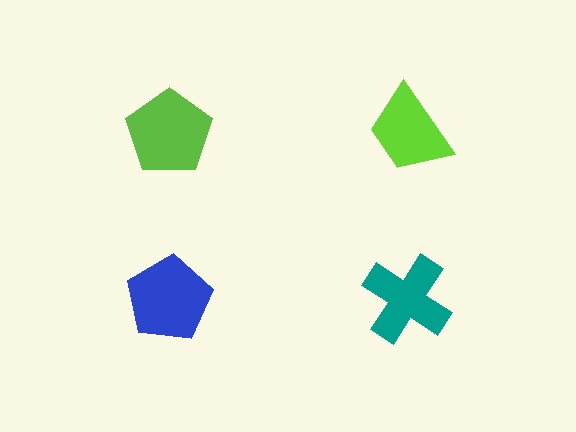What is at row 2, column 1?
A blue pentagon.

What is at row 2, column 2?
A teal cross.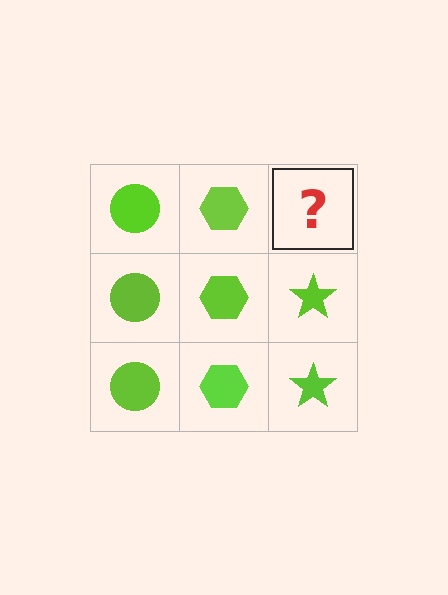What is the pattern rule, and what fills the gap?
The rule is that each column has a consistent shape. The gap should be filled with a lime star.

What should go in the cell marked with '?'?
The missing cell should contain a lime star.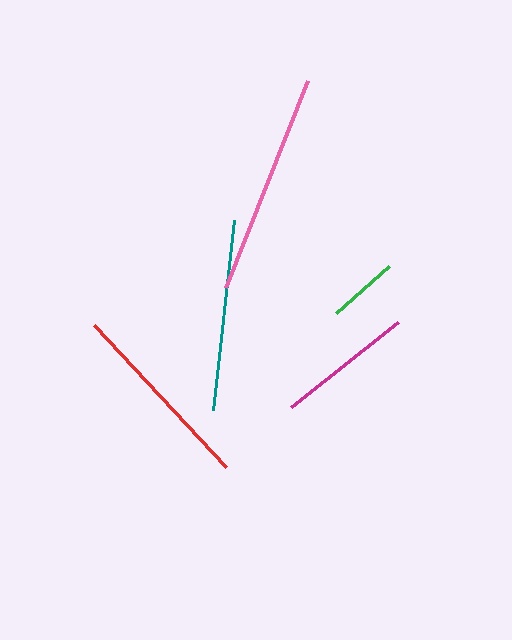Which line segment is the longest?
The pink line is the longest at approximately 223 pixels.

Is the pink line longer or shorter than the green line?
The pink line is longer than the green line.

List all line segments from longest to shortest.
From longest to shortest: pink, red, teal, magenta, green.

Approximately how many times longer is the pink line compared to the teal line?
The pink line is approximately 1.2 times the length of the teal line.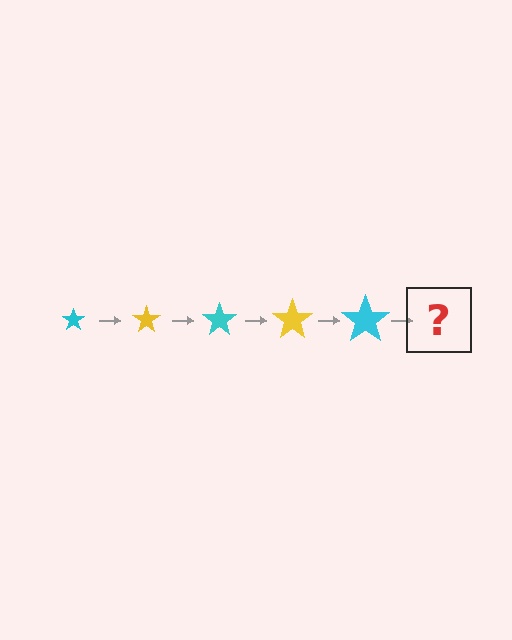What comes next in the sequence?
The next element should be a yellow star, larger than the previous one.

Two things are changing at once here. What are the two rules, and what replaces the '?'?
The two rules are that the star grows larger each step and the color cycles through cyan and yellow. The '?' should be a yellow star, larger than the previous one.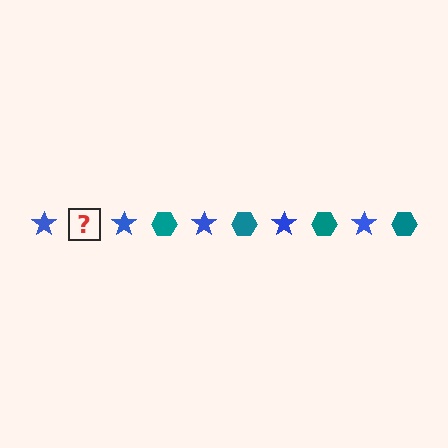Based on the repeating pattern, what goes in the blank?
The blank should be a teal hexagon.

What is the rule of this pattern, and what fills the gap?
The rule is that the pattern alternates between blue star and teal hexagon. The gap should be filled with a teal hexagon.